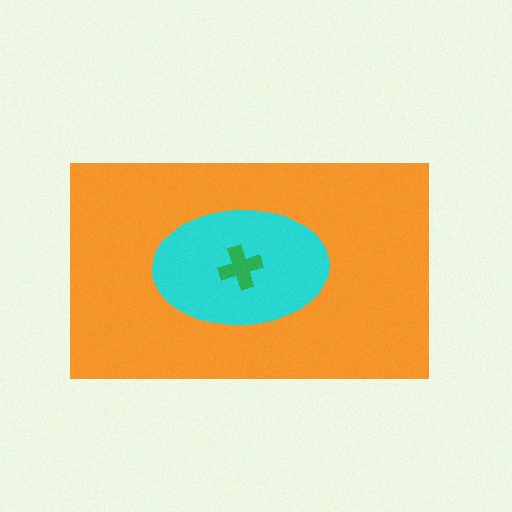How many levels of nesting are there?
3.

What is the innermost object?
The green cross.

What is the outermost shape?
The orange rectangle.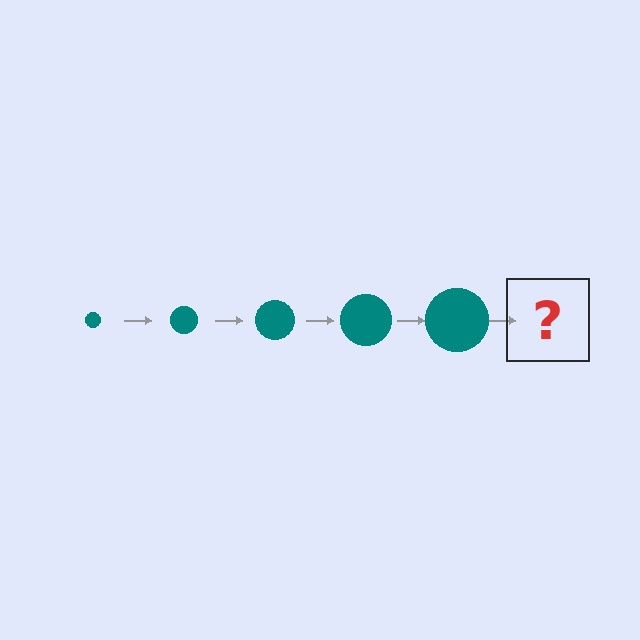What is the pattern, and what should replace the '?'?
The pattern is that the circle gets progressively larger each step. The '?' should be a teal circle, larger than the previous one.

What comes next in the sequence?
The next element should be a teal circle, larger than the previous one.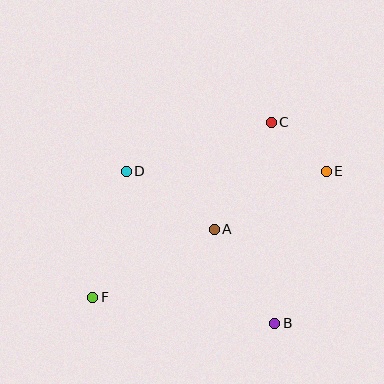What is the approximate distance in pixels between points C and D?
The distance between C and D is approximately 153 pixels.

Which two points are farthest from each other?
Points E and F are farthest from each other.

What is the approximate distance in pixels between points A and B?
The distance between A and B is approximately 112 pixels.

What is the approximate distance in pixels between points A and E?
The distance between A and E is approximately 126 pixels.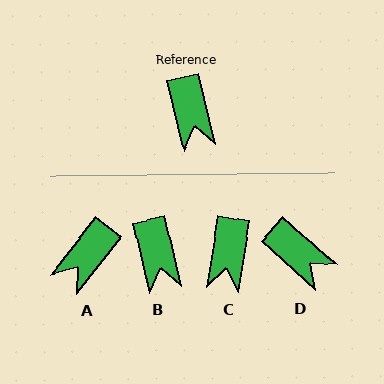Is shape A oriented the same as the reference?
No, it is off by about 51 degrees.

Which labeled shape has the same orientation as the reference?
B.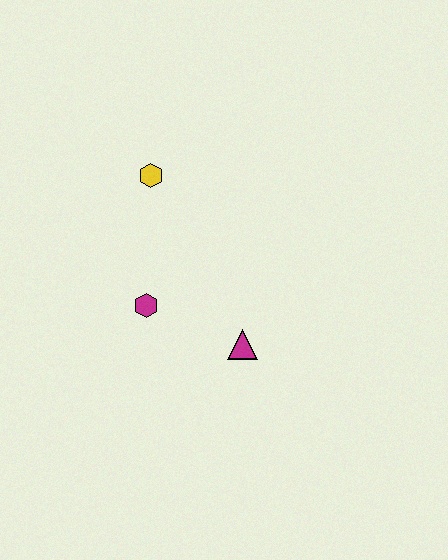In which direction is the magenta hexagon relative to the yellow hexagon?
The magenta hexagon is below the yellow hexagon.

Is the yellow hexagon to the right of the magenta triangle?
No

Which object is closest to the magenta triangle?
The magenta hexagon is closest to the magenta triangle.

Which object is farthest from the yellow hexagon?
The magenta triangle is farthest from the yellow hexagon.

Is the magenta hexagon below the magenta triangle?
No